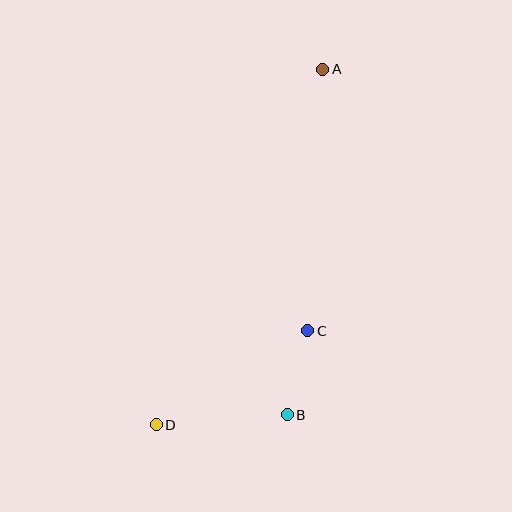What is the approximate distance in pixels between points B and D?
The distance between B and D is approximately 131 pixels.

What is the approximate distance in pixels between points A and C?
The distance between A and C is approximately 262 pixels.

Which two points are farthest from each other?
Points A and D are farthest from each other.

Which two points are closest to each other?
Points B and C are closest to each other.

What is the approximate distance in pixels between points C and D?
The distance between C and D is approximately 178 pixels.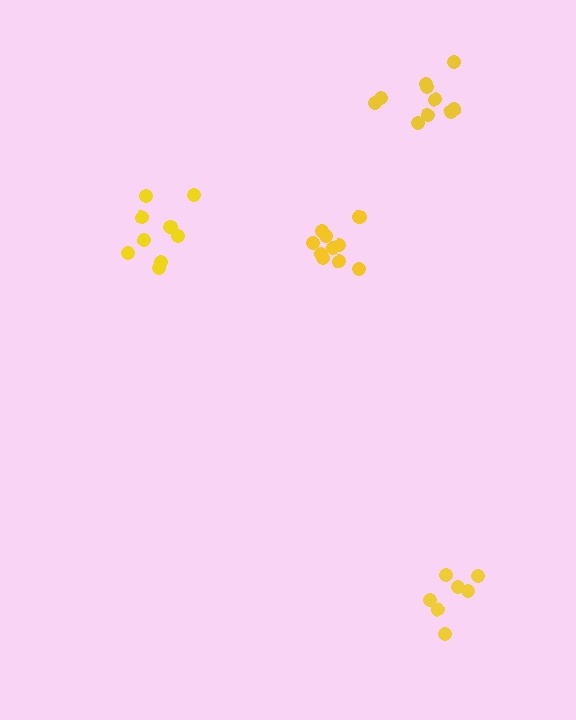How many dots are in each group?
Group 1: 10 dots, Group 2: 10 dots, Group 3: 7 dots, Group 4: 9 dots (36 total).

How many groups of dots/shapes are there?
There are 4 groups.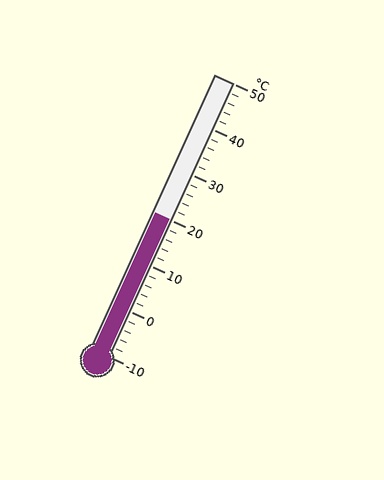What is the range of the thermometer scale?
The thermometer scale ranges from -10°C to 50°C.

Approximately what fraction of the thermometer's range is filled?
The thermometer is filled to approximately 50% of its range.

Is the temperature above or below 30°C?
The temperature is below 30°C.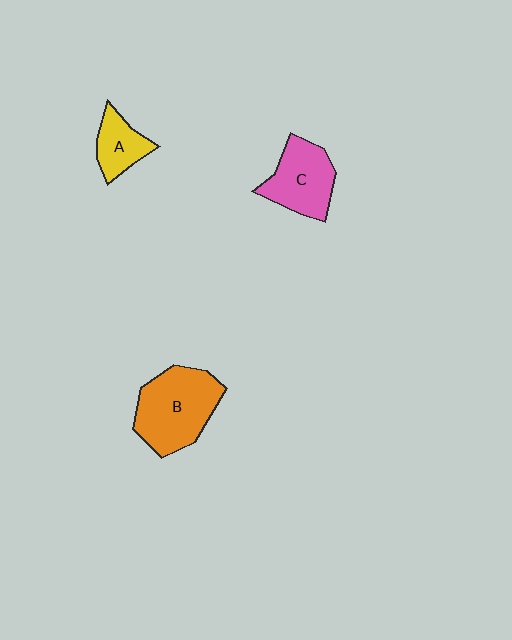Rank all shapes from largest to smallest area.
From largest to smallest: B (orange), C (pink), A (yellow).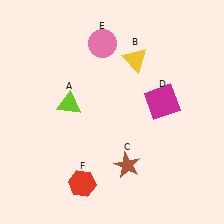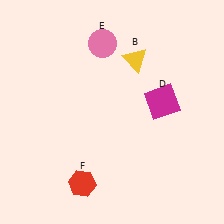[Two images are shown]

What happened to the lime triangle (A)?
The lime triangle (A) was removed in Image 2. It was in the top-left area of Image 1.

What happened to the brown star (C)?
The brown star (C) was removed in Image 2. It was in the bottom-right area of Image 1.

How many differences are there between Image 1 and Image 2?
There are 2 differences between the two images.